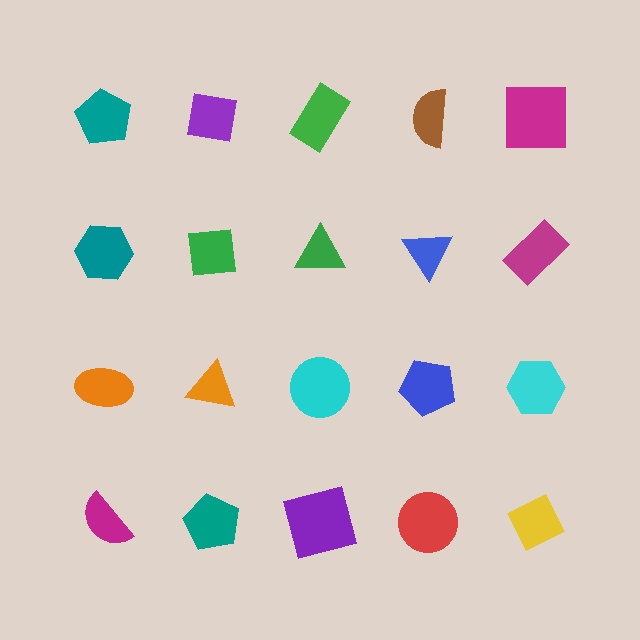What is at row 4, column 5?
A yellow diamond.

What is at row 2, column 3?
A green triangle.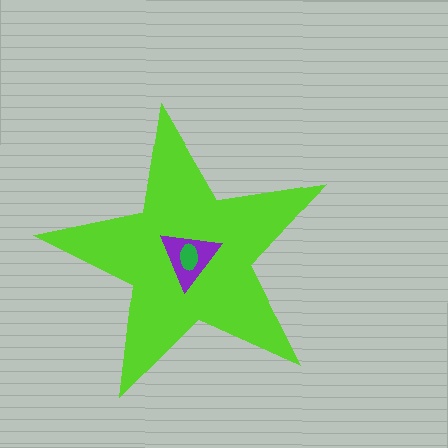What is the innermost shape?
The green ellipse.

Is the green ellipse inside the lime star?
Yes.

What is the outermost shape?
The lime star.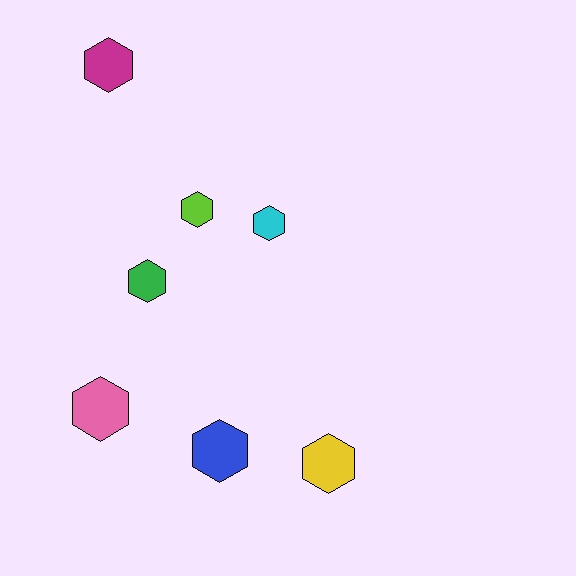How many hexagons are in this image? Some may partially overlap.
There are 7 hexagons.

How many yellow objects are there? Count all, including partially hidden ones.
There is 1 yellow object.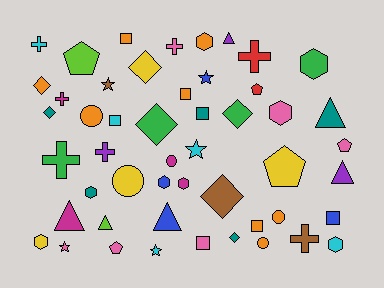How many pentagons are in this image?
There are 5 pentagons.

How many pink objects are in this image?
There are 6 pink objects.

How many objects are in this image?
There are 50 objects.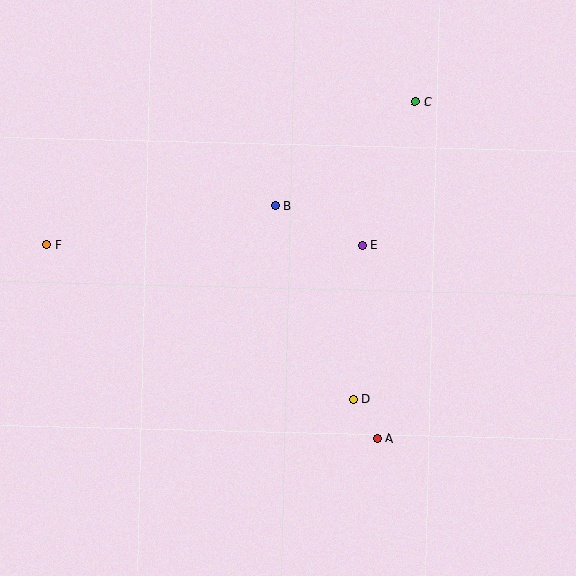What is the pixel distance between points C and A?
The distance between C and A is 339 pixels.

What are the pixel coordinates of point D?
Point D is at (354, 399).